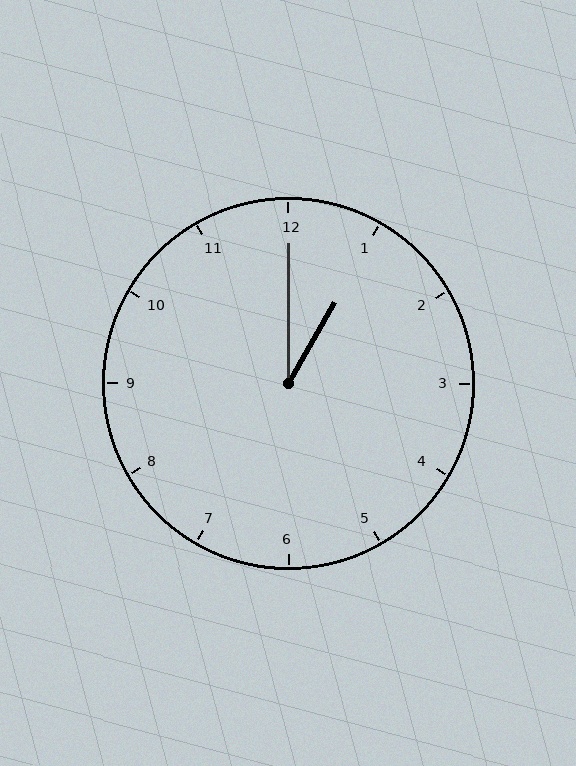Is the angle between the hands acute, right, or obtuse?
It is acute.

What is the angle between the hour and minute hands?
Approximately 30 degrees.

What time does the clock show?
1:00.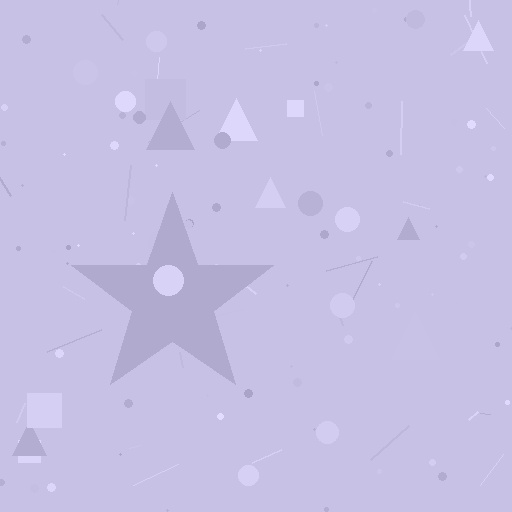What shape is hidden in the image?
A star is hidden in the image.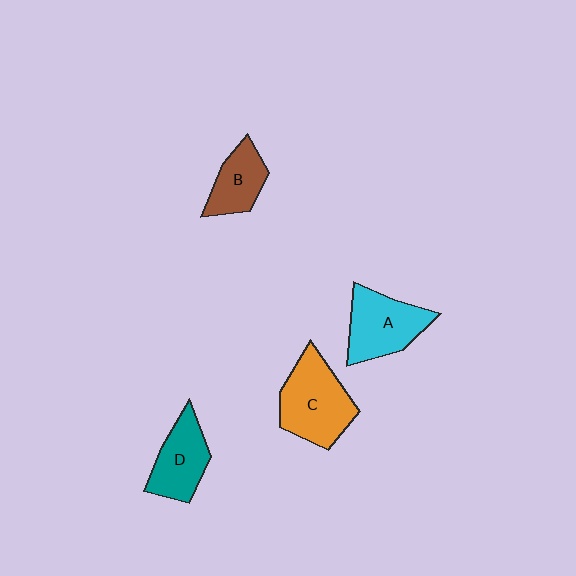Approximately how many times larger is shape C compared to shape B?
Approximately 1.7 times.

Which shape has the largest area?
Shape C (orange).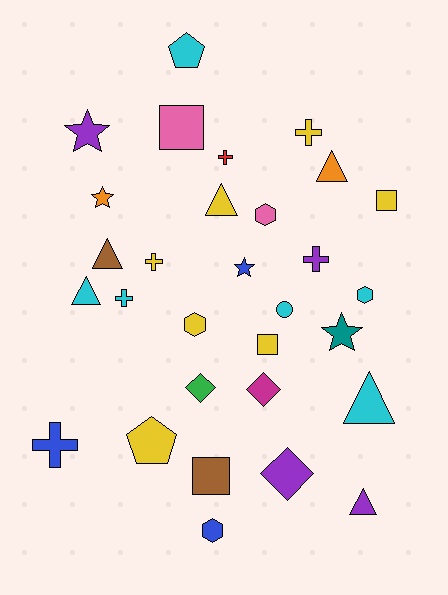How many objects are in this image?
There are 30 objects.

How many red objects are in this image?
There is 1 red object.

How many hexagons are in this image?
There are 4 hexagons.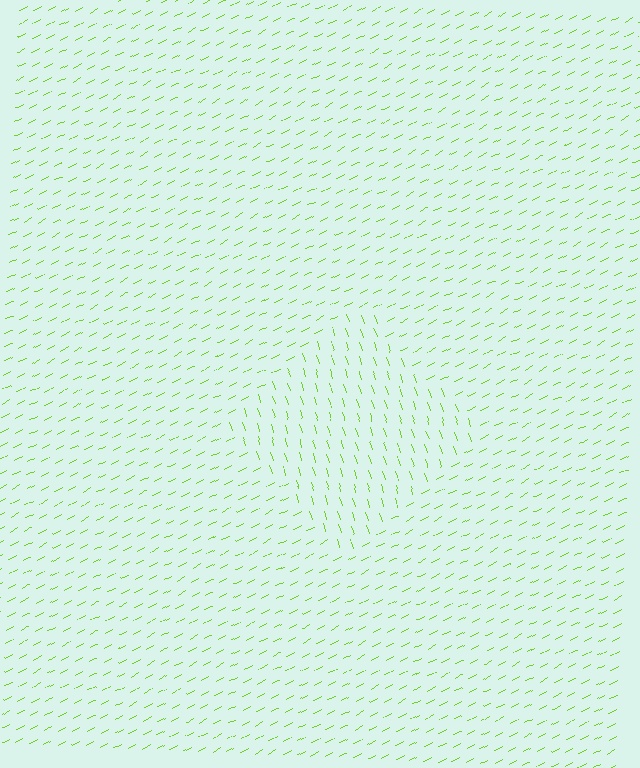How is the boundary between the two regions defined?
The boundary is defined purely by a change in line orientation (approximately 80 degrees difference). All lines are the same color and thickness.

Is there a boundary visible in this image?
Yes, there is a texture boundary formed by a change in line orientation.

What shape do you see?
I see a diamond.